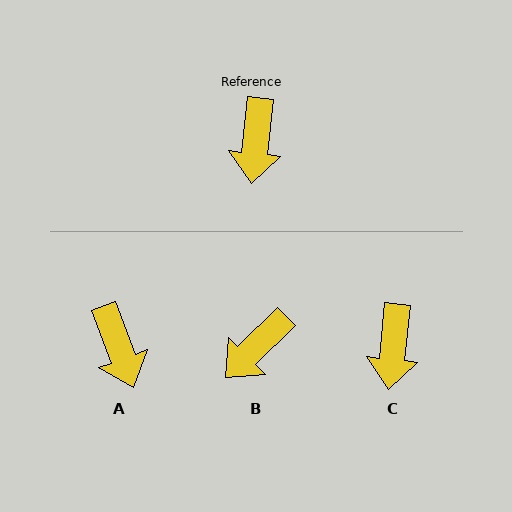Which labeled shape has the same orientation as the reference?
C.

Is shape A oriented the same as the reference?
No, it is off by about 26 degrees.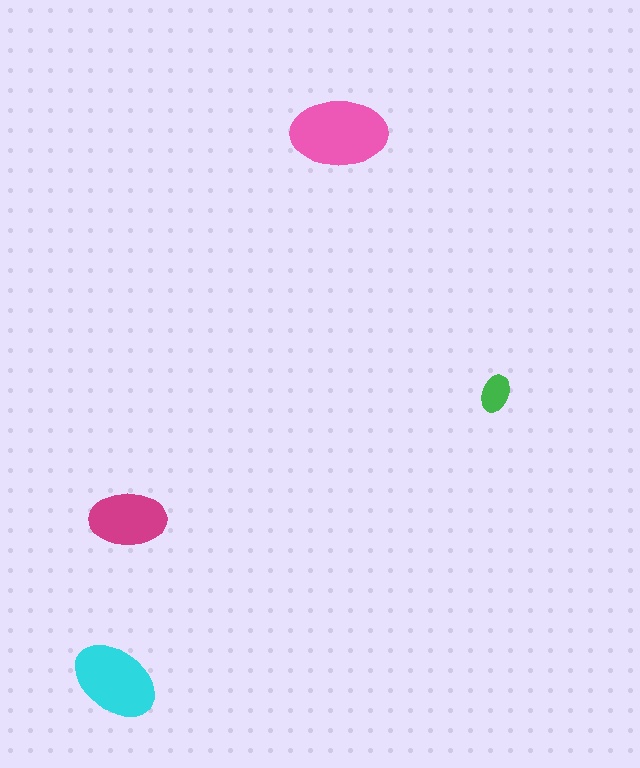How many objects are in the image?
There are 4 objects in the image.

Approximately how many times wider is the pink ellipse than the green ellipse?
About 2.5 times wider.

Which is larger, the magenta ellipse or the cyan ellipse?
The cyan one.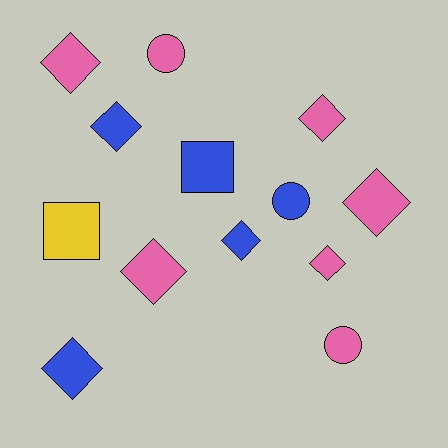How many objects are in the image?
There are 13 objects.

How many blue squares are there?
There is 1 blue square.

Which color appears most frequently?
Pink, with 7 objects.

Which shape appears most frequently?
Diamond, with 8 objects.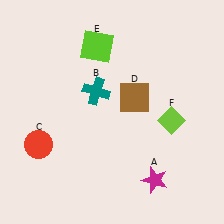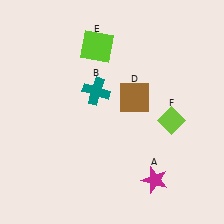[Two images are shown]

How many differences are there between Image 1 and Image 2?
There is 1 difference between the two images.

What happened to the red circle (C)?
The red circle (C) was removed in Image 2. It was in the bottom-left area of Image 1.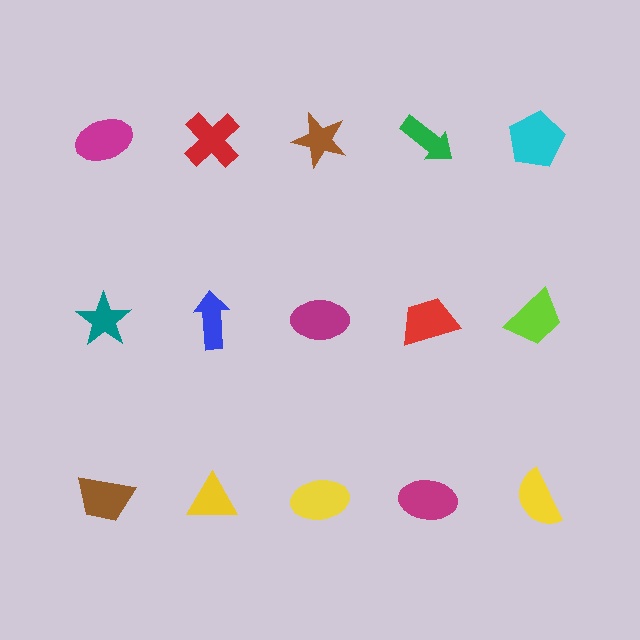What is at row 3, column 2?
A yellow triangle.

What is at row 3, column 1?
A brown trapezoid.